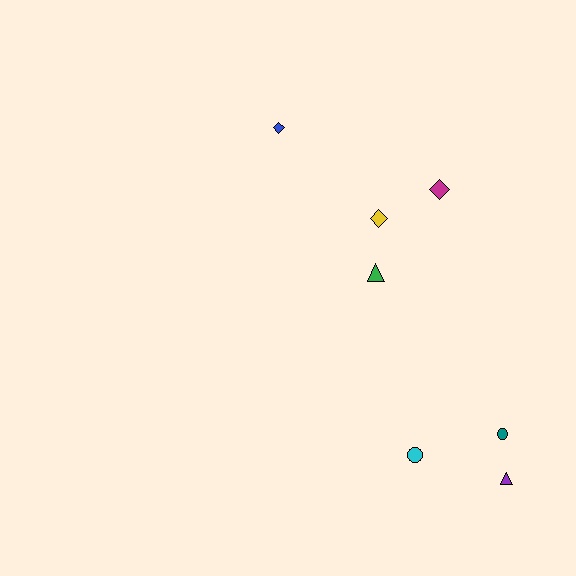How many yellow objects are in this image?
There is 1 yellow object.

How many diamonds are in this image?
There are 3 diamonds.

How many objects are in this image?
There are 7 objects.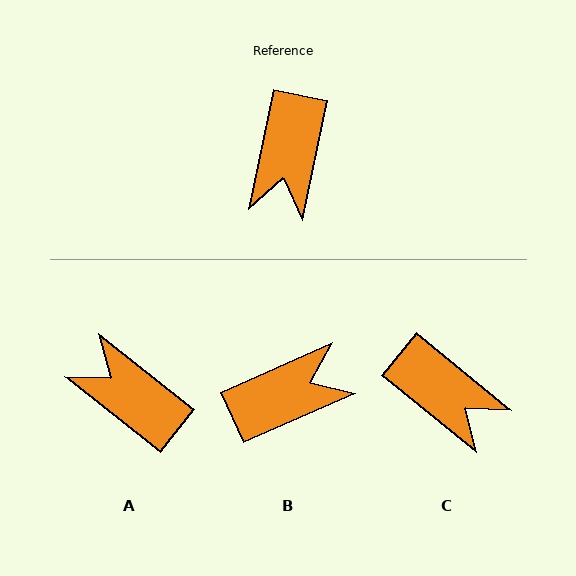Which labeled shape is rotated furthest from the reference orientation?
B, about 125 degrees away.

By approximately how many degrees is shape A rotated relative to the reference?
Approximately 117 degrees clockwise.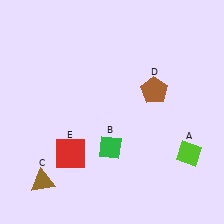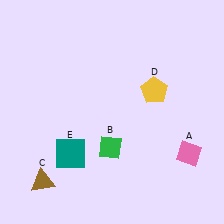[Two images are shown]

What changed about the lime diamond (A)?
In Image 1, A is lime. In Image 2, it changed to pink.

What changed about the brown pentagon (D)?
In Image 1, D is brown. In Image 2, it changed to yellow.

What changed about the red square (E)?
In Image 1, E is red. In Image 2, it changed to teal.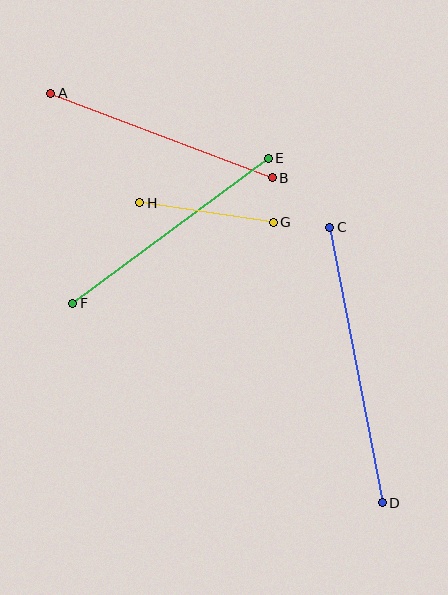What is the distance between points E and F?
The distance is approximately 243 pixels.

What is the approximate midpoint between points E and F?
The midpoint is at approximately (171, 231) pixels.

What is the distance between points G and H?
The distance is approximately 135 pixels.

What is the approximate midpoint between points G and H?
The midpoint is at approximately (206, 213) pixels.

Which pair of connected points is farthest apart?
Points C and D are farthest apart.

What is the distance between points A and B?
The distance is approximately 237 pixels.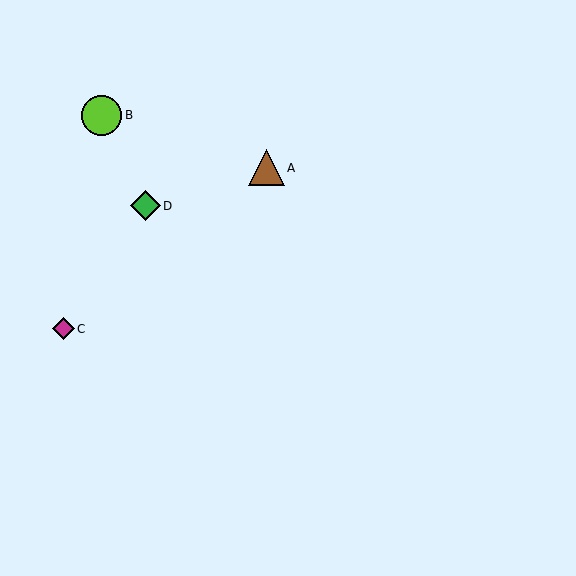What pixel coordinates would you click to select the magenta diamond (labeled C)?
Click at (63, 329) to select the magenta diamond C.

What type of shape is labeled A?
Shape A is a brown triangle.